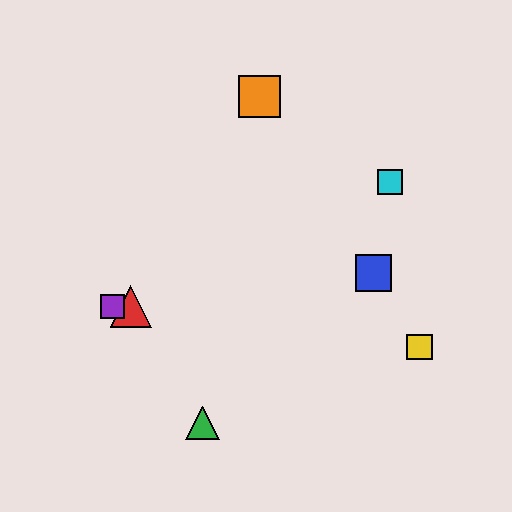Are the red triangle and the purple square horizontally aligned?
Yes, both are at y≈307.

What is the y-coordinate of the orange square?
The orange square is at y≈97.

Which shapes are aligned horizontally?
The red triangle, the purple square are aligned horizontally.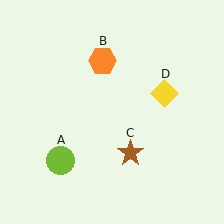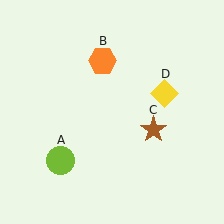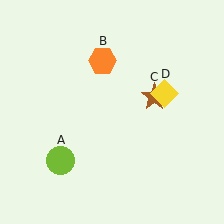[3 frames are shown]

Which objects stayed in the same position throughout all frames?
Lime circle (object A) and orange hexagon (object B) and yellow diamond (object D) remained stationary.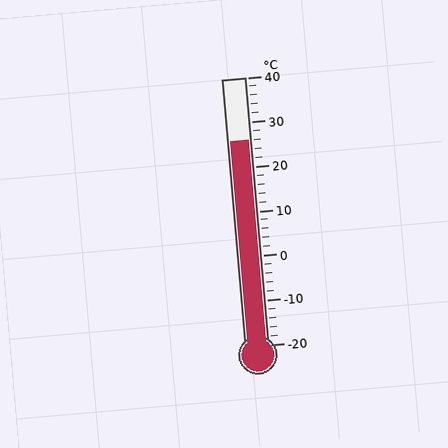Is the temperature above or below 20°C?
The temperature is above 20°C.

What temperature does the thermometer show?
The thermometer shows approximately 26°C.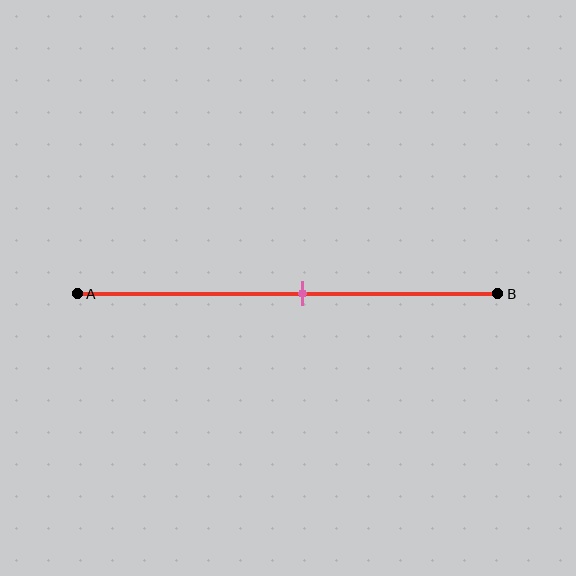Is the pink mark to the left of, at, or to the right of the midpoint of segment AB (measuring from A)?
The pink mark is to the right of the midpoint of segment AB.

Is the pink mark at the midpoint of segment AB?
No, the mark is at about 55% from A, not at the 50% midpoint.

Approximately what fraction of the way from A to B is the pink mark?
The pink mark is approximately 55% of the way from A to B.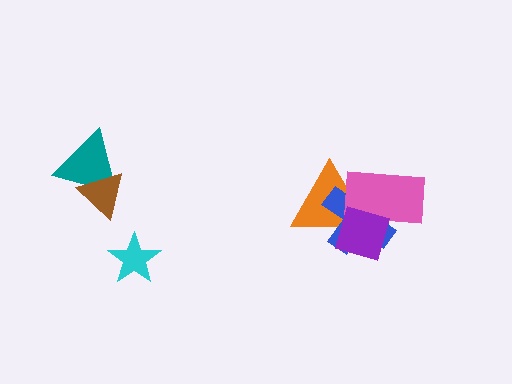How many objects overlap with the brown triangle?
1 object overlaps with the brown triangle.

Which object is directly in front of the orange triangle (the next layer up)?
The blue cross is directly in front of the orange triangle.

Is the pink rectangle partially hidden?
Yes, it is partially covered by another shape.